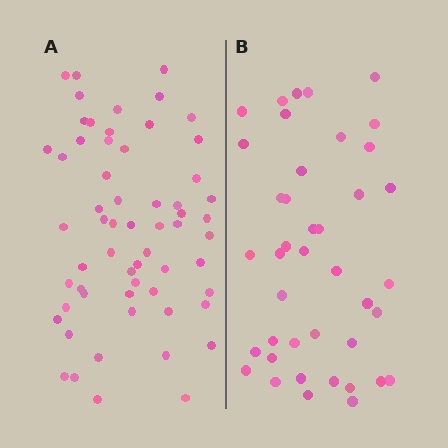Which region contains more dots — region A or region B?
Region A (the left region) has more dots.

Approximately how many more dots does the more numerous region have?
Region A has approximately 20 more dots than region B.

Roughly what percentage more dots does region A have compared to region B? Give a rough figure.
About 45% more.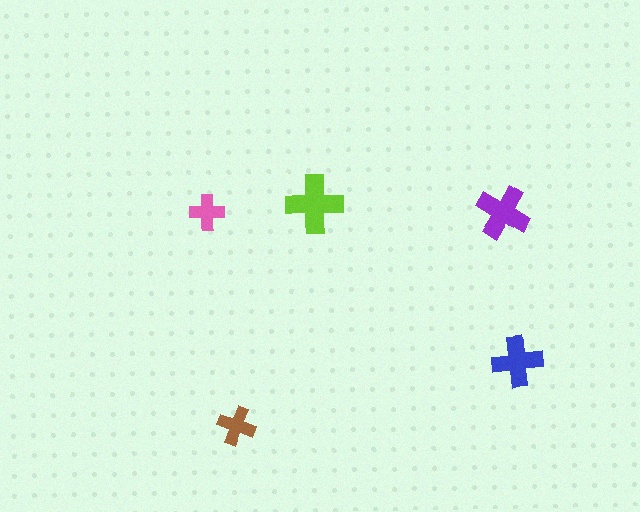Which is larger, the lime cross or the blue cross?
The lime one.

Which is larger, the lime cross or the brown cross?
The lime one.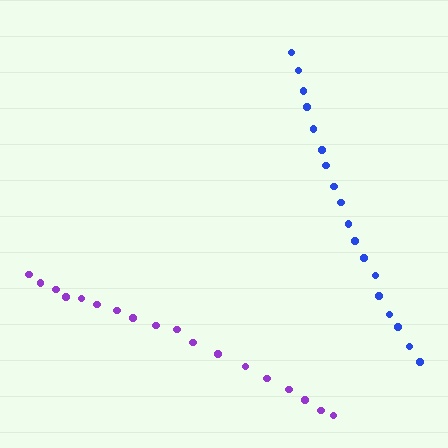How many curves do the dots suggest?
There are 2 distinct paths.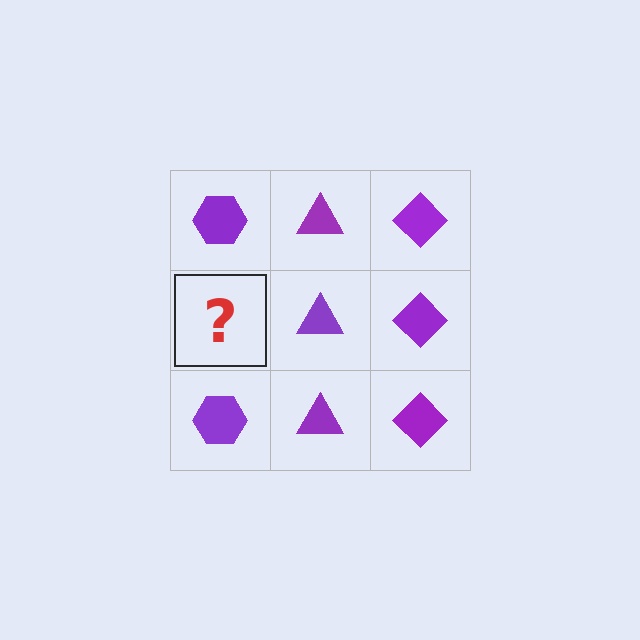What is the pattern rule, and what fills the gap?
The rule is that each column has a consistent shape. The gap should be filled with a purple hexagon.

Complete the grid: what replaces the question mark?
The question mark should be replaced with a purple hexagon.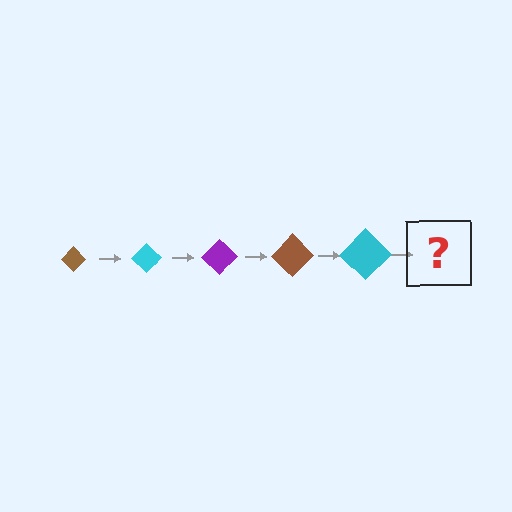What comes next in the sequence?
The next element should be a purple diamond, larger than the previous one.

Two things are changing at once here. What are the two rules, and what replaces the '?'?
The two rules are that the diamond grows larger each step and the color cycles through brown, cyan, and purple. The '?' should be a purple diamond, larger than the previous one.